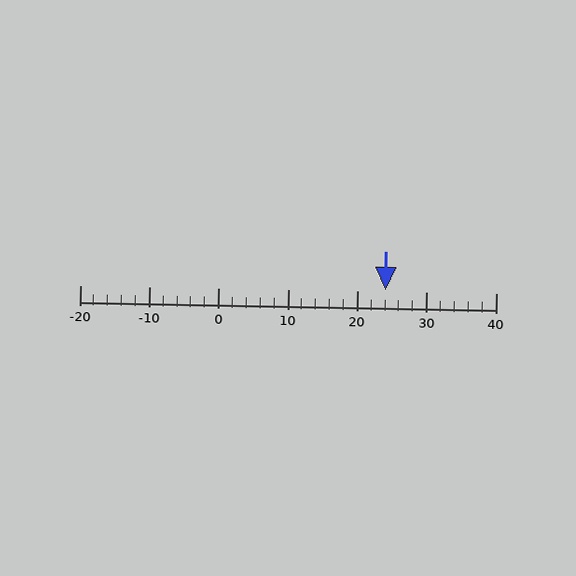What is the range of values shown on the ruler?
The ruler shows values from -20 to 40.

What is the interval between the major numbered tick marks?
The major tick marks are spaced 10 units apart.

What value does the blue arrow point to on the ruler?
The blue arrow points to approximately 24.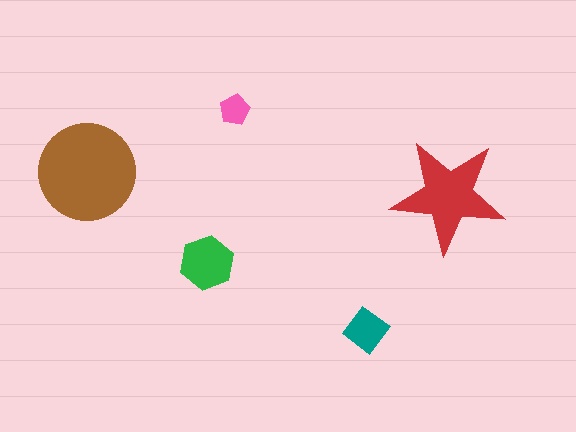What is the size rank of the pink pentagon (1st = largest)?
5th.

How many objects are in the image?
There are 5 objects in the image.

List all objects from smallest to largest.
The pink pentagon, the teal diamond, the green hexagon, the red star, the brown circle.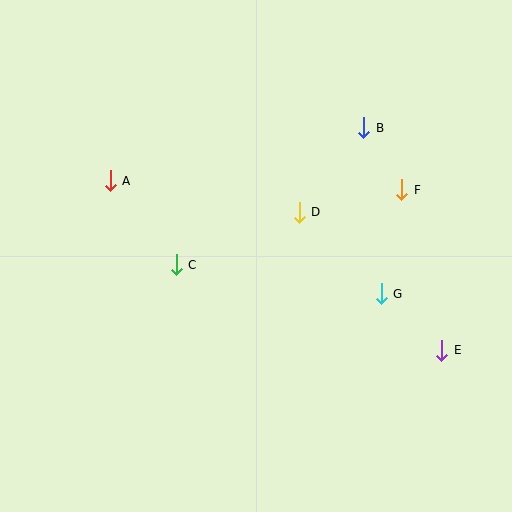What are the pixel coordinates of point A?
Point A is at (110, 181).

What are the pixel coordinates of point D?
Point D is at (299, 212).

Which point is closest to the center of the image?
Point D at (299, 212) is closest to the center.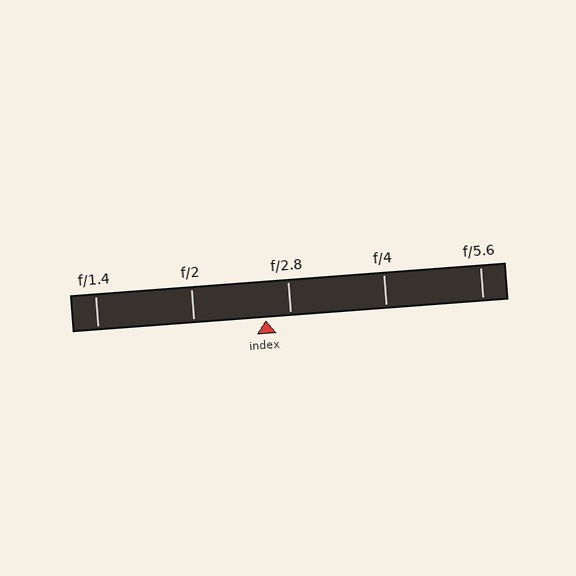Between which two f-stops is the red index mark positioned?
The index mark is between f/2 and f/2.8.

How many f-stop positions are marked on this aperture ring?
There are 5 f-stop positions marked.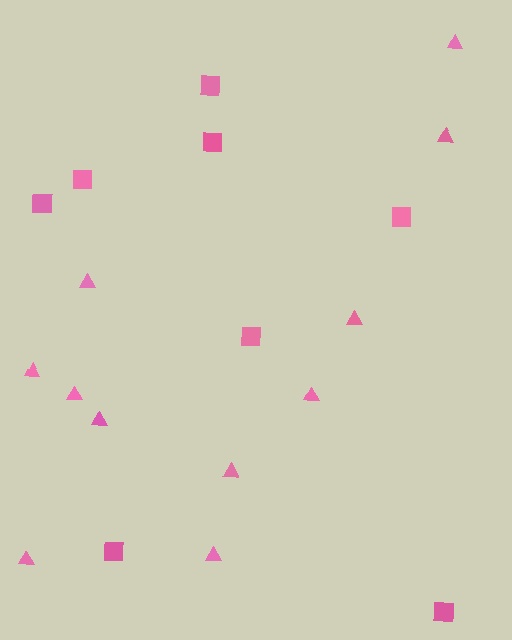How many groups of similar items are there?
There are 2 groups: one group of squares (8) and one group of triangles (11).